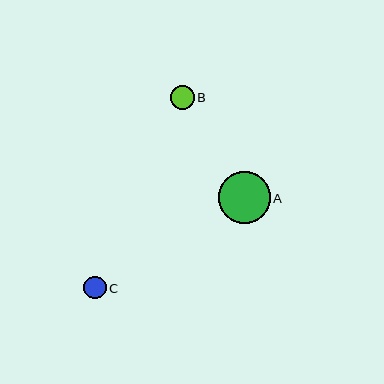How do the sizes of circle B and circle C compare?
Circle B and circle C are approximately the same size.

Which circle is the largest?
Circle A is the largest with a size of approximately 51 pixels.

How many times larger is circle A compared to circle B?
Circle A is approximately 2.1 times the size of circle B.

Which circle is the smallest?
Circle C is the smallest with a size of approximately 22 pixels.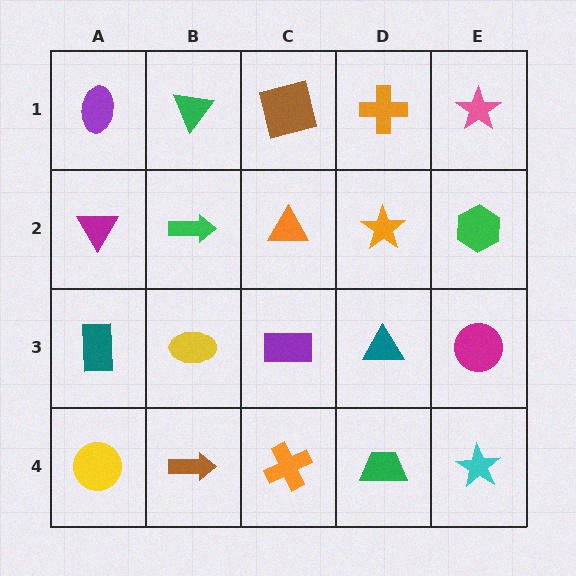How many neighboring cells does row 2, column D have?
4.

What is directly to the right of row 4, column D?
A cyan star.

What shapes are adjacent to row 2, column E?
A pink star (row 1, column E), a magenta circle (row 3, column E), an orange star (row 2, column D).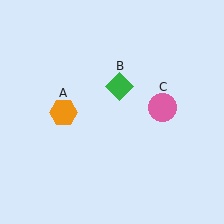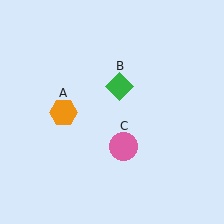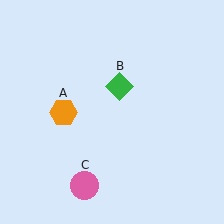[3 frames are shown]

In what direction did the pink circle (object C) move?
The pink circle (object C) moved down and to the left.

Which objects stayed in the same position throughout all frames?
Orange hexagon (object A) and green diamond (object B) remained stationary.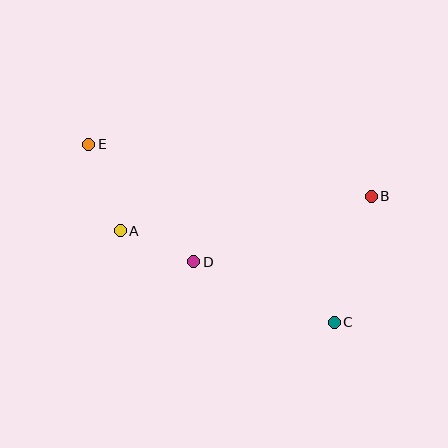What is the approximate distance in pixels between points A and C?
The distance between A and C is approximately 233 pixels.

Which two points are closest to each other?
Points A and D are closest to each other.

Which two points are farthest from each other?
Points C and E are farthest from each other.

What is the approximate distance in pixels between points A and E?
The distance between A and E is approximately 92 pixels.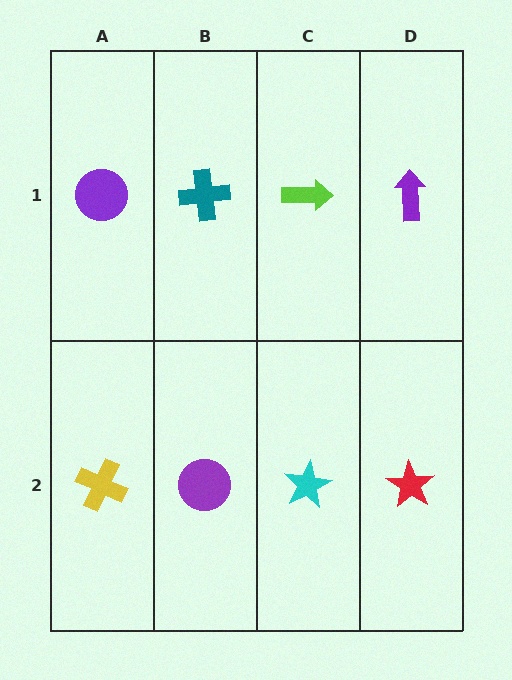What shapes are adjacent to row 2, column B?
A teal cross (row 1, column B), a yellow cross (row 2, column A), a cyan star (row 2, column C).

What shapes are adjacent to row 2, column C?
A lime arrow (row 1, column C), a purple circle (row 2, column B), a red star (row 2, column D).